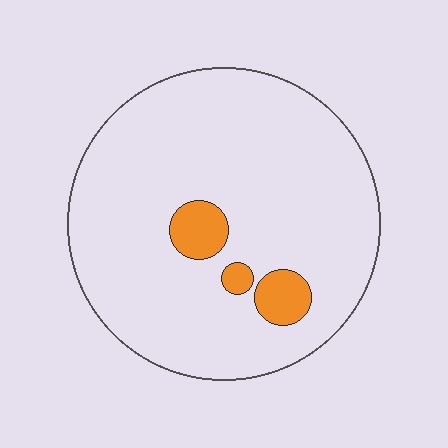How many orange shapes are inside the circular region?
3.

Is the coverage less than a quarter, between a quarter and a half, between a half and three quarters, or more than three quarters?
Less than a quarter.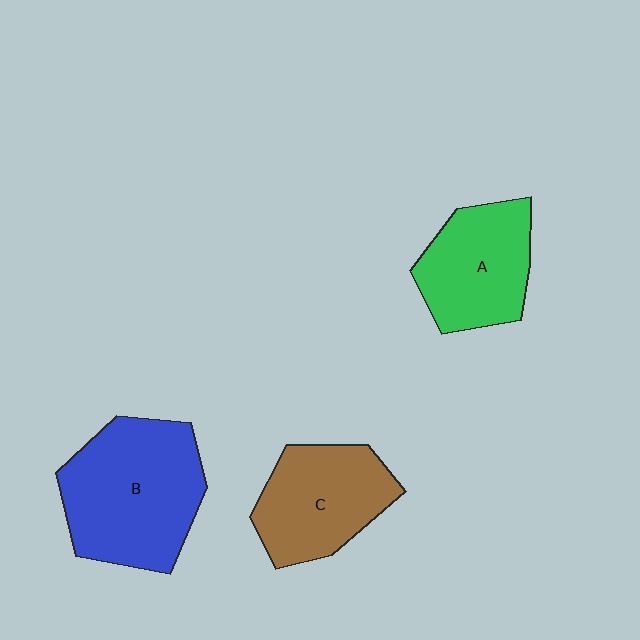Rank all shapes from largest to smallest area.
From largest to smallest: B (blue), C (brown), A (green).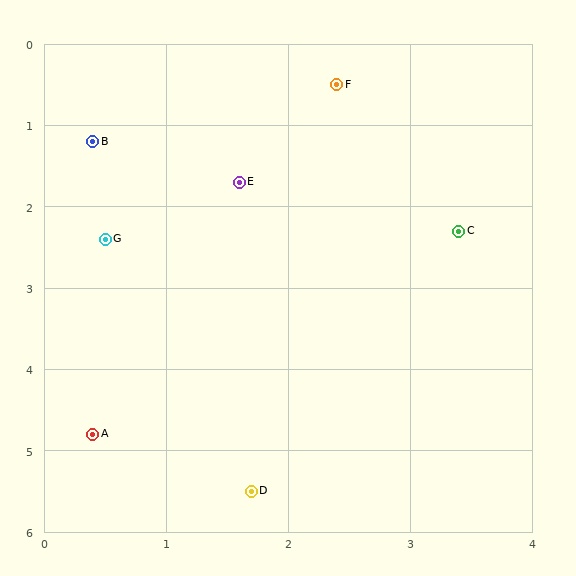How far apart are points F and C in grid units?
Points F and C are about 2.1 grid units apart.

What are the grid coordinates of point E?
Point E is at approximately (1.6, 1.7).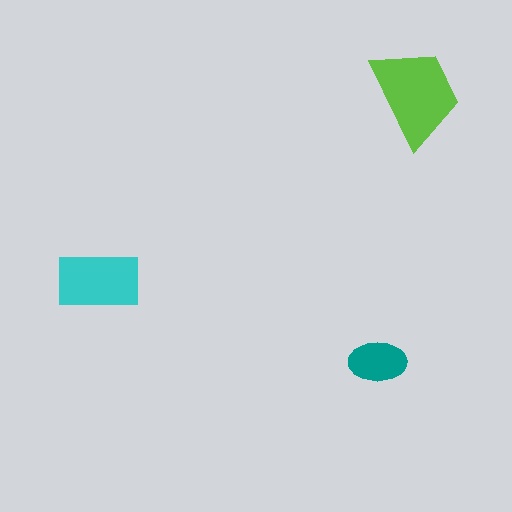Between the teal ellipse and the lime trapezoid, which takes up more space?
The lime trapezoid.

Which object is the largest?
The lime trapezoid.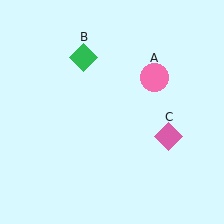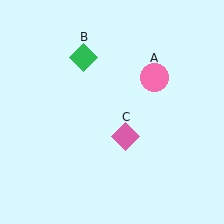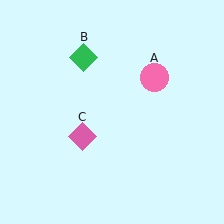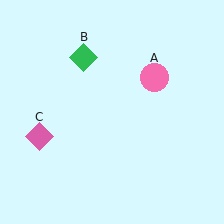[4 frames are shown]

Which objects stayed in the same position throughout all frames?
Pink circle (object A) and green diamond (object B) remained stationary.